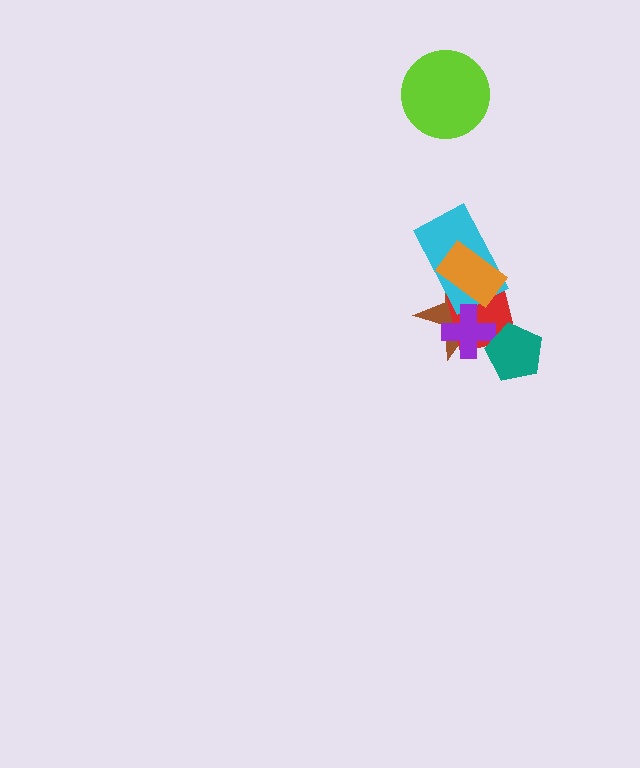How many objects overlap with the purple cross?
3 objects overlap with the purple cross.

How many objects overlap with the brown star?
5 objects overlap with the brown star.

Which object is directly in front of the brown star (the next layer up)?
The red square is directly in front of the brown star.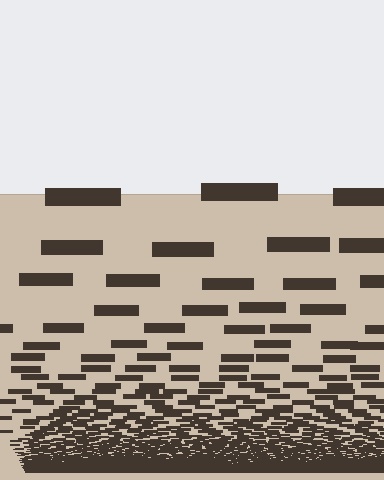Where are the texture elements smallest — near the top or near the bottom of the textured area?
Near the bottom.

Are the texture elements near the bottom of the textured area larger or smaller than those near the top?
Smaller. The gradient is inverted — elements near the bottom are smaller and denser.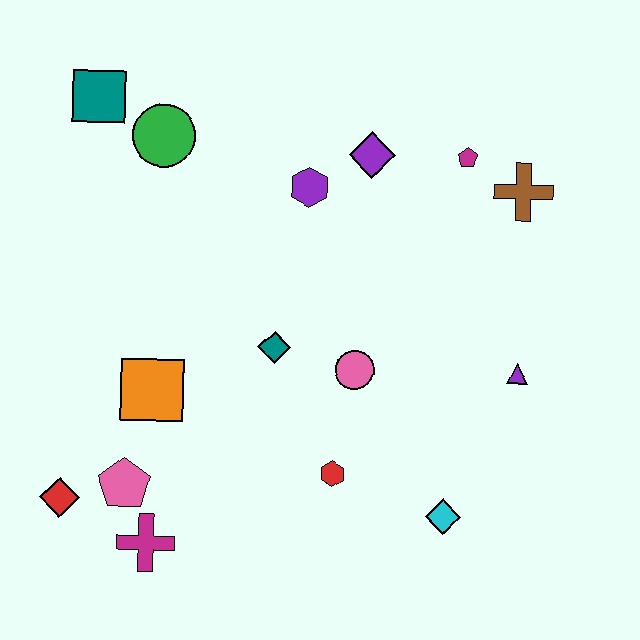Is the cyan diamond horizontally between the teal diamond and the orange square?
No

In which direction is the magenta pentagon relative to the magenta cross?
The magenta pentagon is above the magenta cross.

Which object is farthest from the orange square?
The brown cross is farthest from the orange square.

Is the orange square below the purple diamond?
Yes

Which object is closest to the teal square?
The green circle is closest to the teal square.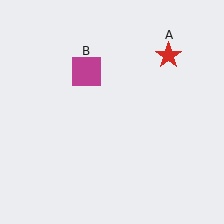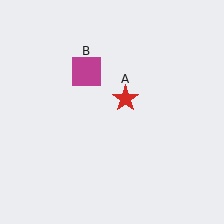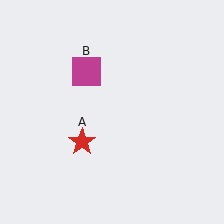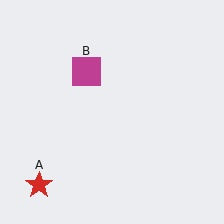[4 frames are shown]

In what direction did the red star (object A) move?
The red star (object A) moved down and to the left.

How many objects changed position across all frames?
1 object changed position: red star (object A).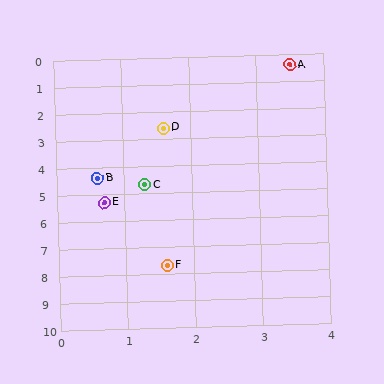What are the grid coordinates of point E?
Point E is at approximately (0.7, 5.3).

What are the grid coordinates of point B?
Point B is at approximately (0.6, 4.4).